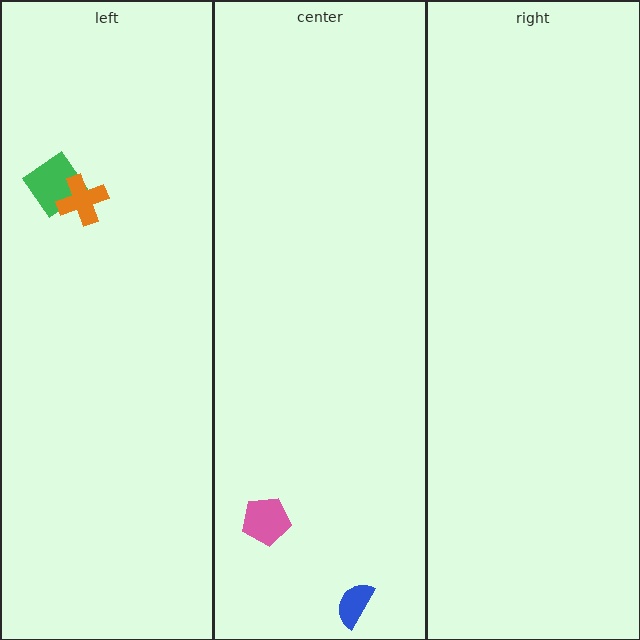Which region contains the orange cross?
The left region.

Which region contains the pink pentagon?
The center region.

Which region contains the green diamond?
The left region.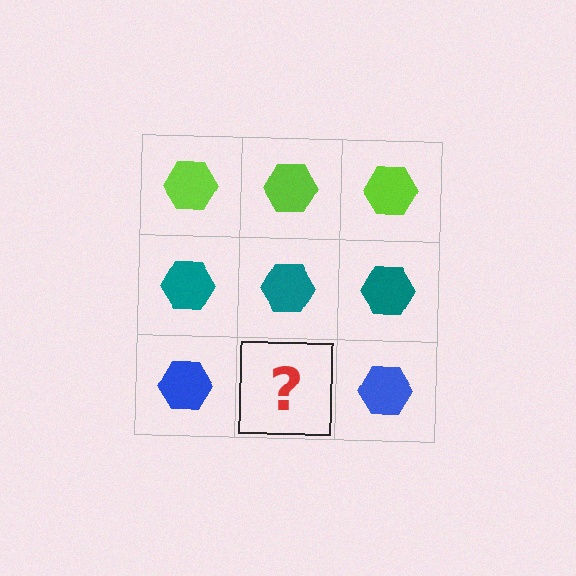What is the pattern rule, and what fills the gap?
The rule is that each row has a consistent color. The gap should be filled with a blue hexagon.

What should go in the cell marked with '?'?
The missing cell should contain a blue hexagon.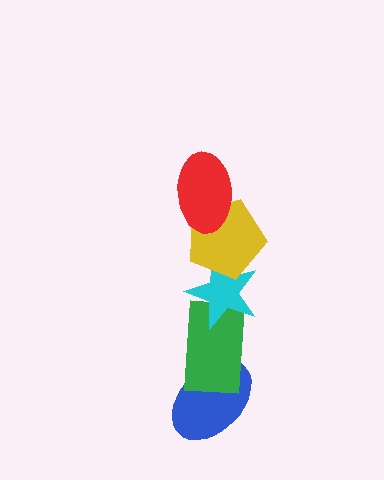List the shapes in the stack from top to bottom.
From top to bottom: the red ellipse, the yellow pentagon, the cyan star, the green rectangle, the blue ellipse.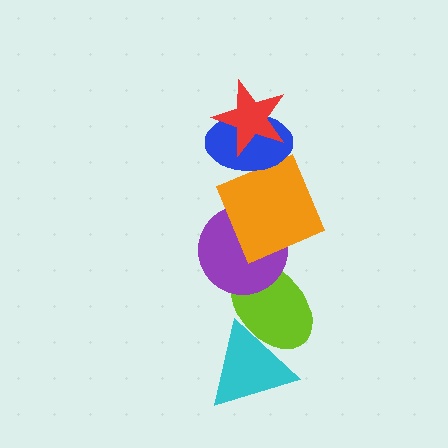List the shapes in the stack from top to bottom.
From top to bottom: the red star, the blue ellipse, the orange square, the purple circle, the lime ellipse, the cyan triangle.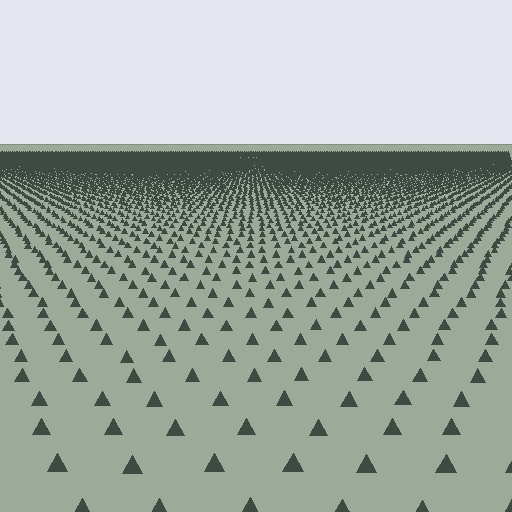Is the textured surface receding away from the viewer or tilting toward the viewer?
The surface is receding away from the viewer. Texture elements get smaller and denser toward the top.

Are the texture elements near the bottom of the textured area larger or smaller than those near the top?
Larger. Near the bottom, elements are closer to the viewer and appear at a bigger on-screen size.